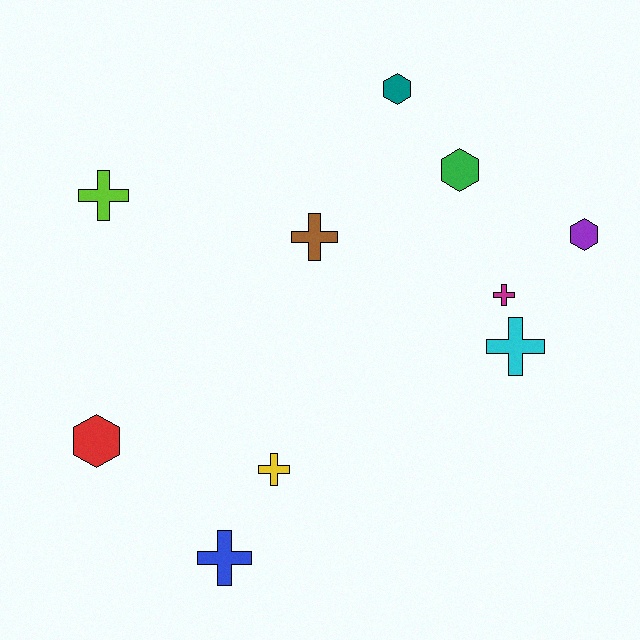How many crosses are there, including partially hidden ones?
There are 6 crosses.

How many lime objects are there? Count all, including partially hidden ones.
There is 1 lime object.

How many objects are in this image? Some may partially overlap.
There are 10 objects.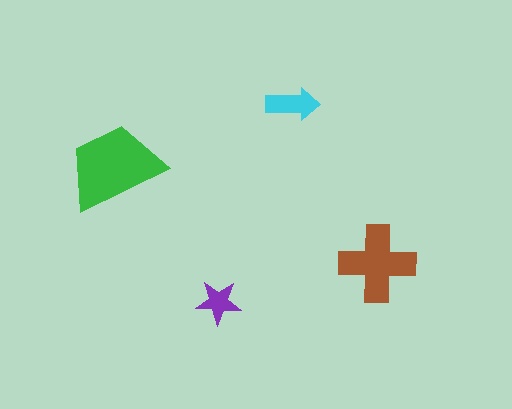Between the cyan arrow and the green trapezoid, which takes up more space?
The green trapezoid.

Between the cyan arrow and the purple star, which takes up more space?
The cyan arrow.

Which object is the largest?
The green trapezoid.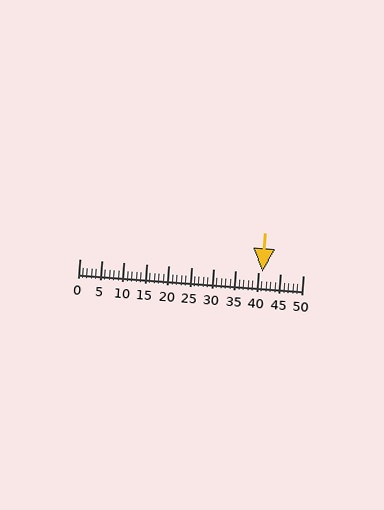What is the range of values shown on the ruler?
The ruler shows values from 0 to 50.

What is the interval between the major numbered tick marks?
The major tick marks are spaced 5 units apart.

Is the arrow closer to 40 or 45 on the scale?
The arrow is closer to 40.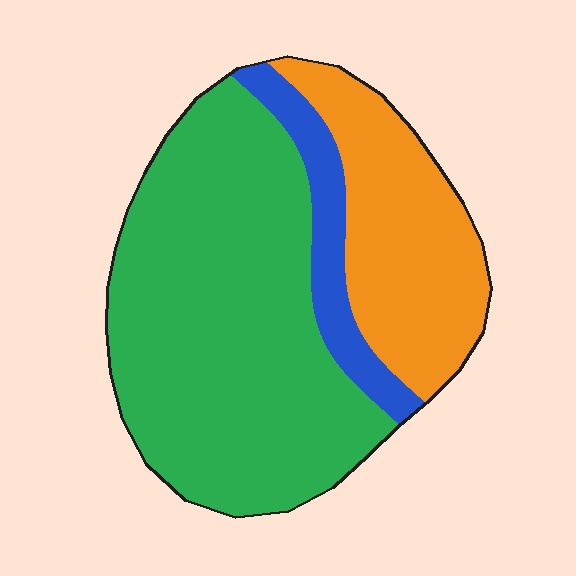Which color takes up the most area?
Green, at roughly 60%.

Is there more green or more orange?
Green.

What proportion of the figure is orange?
Orange covers around 25% of the figure.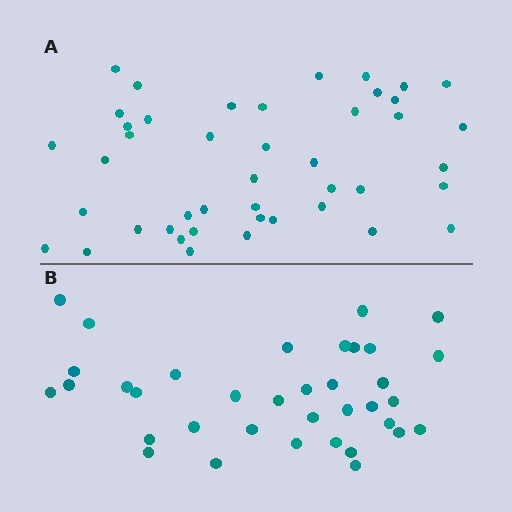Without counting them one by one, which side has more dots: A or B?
Region A (the top region) has more dots.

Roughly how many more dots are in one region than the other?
Region A has roughly 8 or so more dots than region B.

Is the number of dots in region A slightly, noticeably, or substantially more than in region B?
Region A has only slightly more — the two regions are fairly close. The ratio is roughly 1.2 to 1.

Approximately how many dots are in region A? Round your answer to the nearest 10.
About 40 dots. (The exact count is 44, which rounds to 40.)